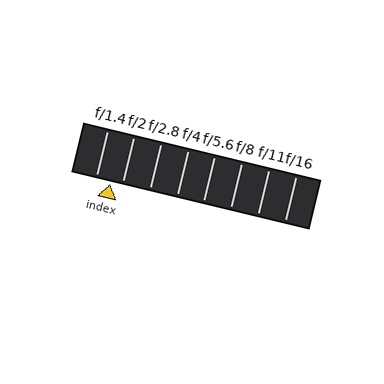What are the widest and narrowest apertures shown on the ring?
The widest aperture shown is f/1.4 and the narrowest is f/16.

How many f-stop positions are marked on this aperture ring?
There are 8 f-stop positions marked.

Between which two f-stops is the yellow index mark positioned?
The index mark is between f/1.4 and f/2.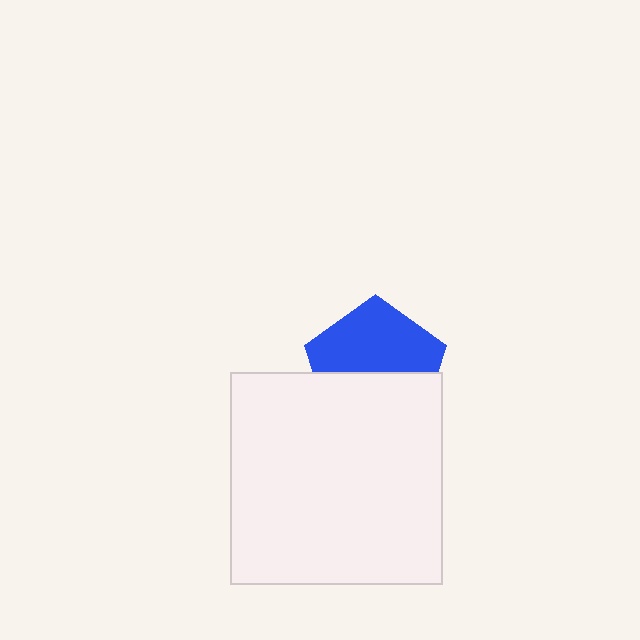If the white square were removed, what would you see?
You would see the complete blue pentagon.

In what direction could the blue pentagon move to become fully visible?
The blue pentagon could move up. That would shift it out from behind the white square entirely.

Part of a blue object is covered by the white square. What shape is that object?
It is a pentagon.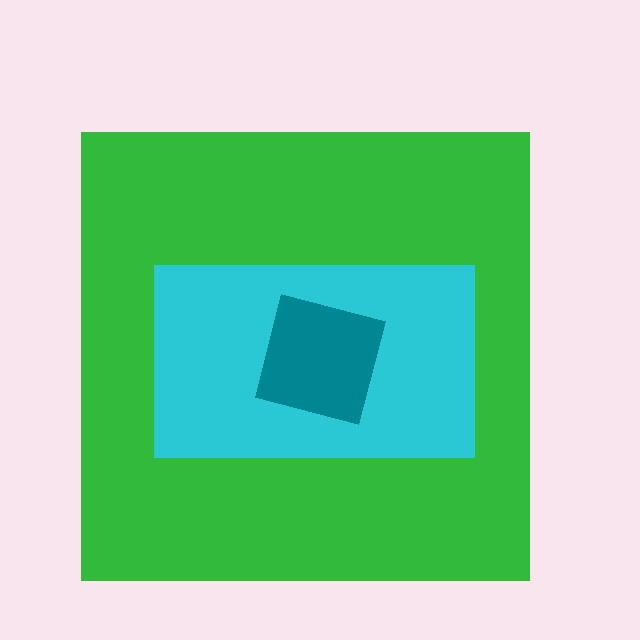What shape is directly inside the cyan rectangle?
The teal square.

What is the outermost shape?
The green square.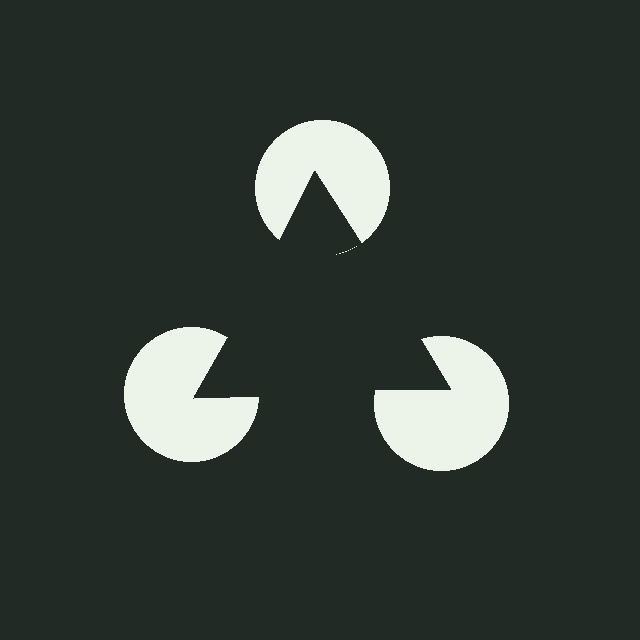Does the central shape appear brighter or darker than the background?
It typically appears slightly darker than the background, even though no actual brightness change is drawn.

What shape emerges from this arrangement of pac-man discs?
An illusory triangle — its edges are inferred from the aligned wedge cuts in the pac-man discs, not physically drawn.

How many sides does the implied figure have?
3 sides.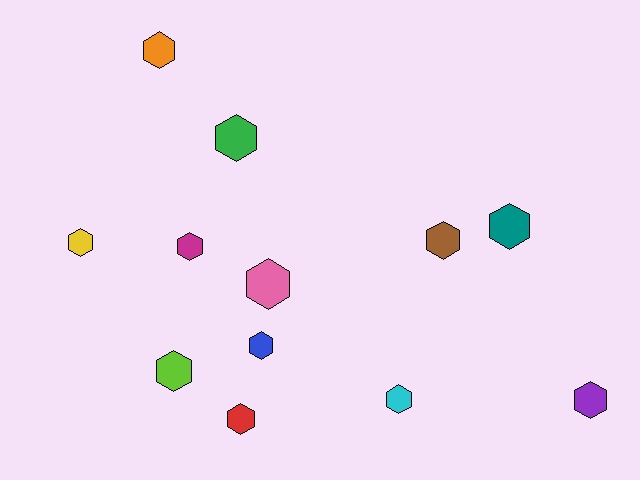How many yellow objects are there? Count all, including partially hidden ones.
There is 1 yellow object.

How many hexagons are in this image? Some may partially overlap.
There are 12 hexagons.